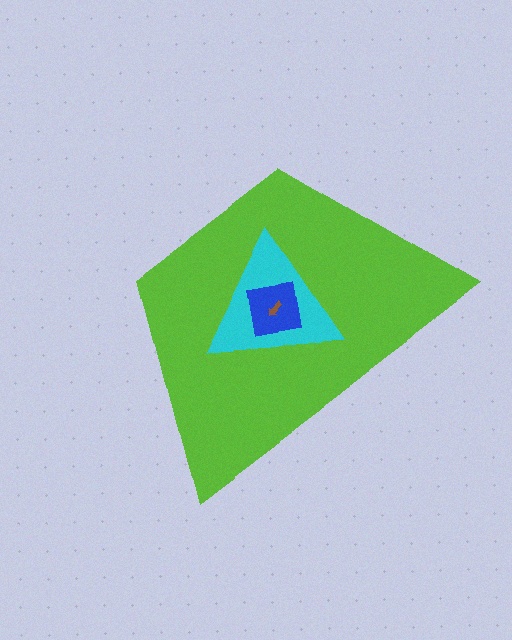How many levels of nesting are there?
4.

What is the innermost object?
The brown arrow.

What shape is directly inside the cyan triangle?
The blue square.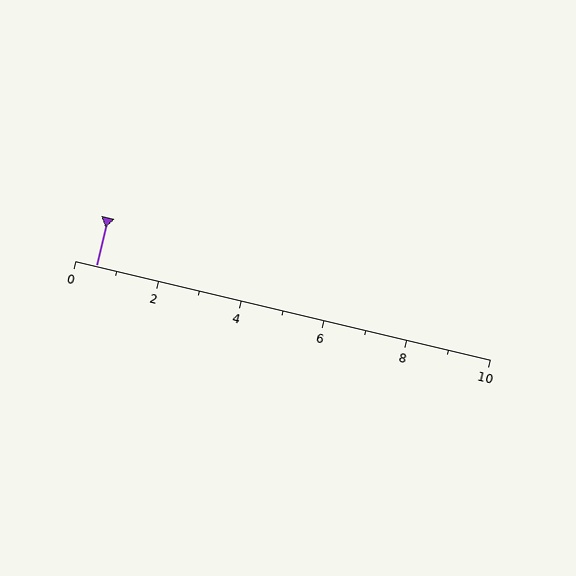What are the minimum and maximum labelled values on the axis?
The axis runs from 0 to 10.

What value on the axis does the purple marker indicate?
The marker indicates approximately 0.5.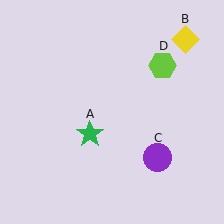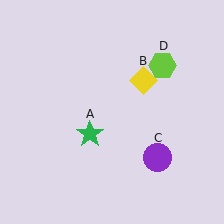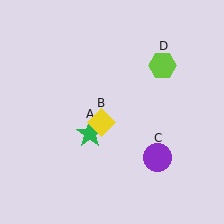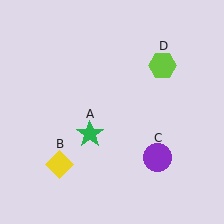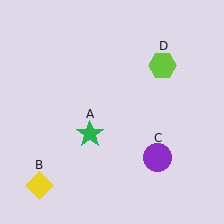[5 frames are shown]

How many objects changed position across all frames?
1 object changed position: yellow diamond (object B).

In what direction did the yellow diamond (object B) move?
The yellow diamond (object B) moved down and to the left.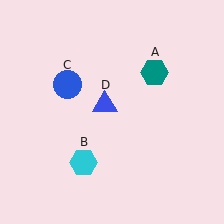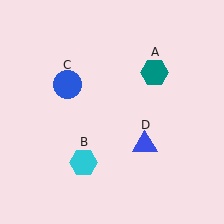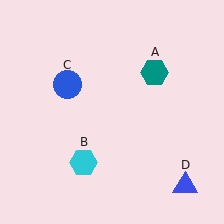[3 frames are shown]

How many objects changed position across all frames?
1 object changed position: blue triangle (object D).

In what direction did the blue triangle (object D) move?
The blue triangle (object D) moved down and to the right.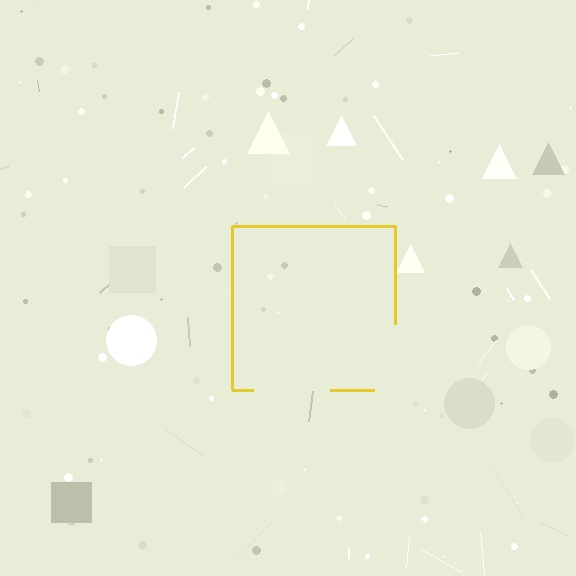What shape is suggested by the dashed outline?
The dashed outline suggests a square.